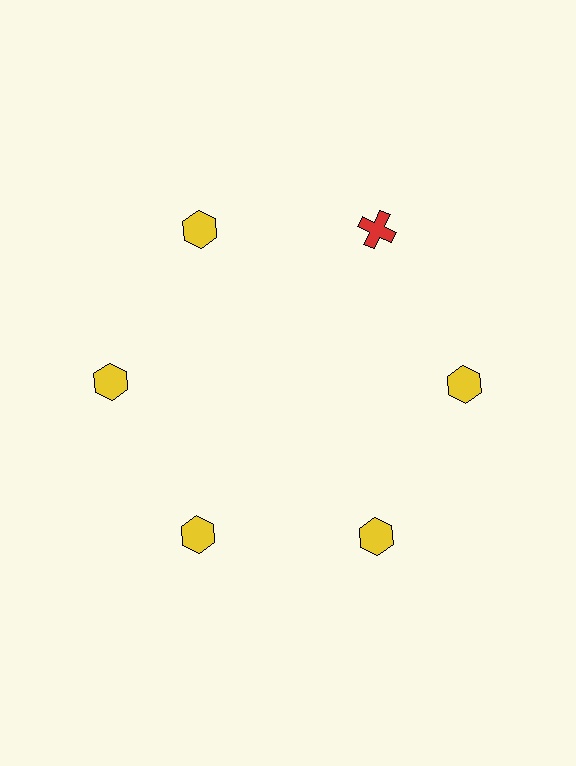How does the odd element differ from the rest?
It differs in both color (red instead of yellow) and shape (cross instead of hexagon).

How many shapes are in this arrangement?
There are 6 shapes arranged in a ring pattern.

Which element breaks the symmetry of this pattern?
The red cross at roughly the 1 o'clock position breaks the symmetry. All other shapes are yellow hexagons.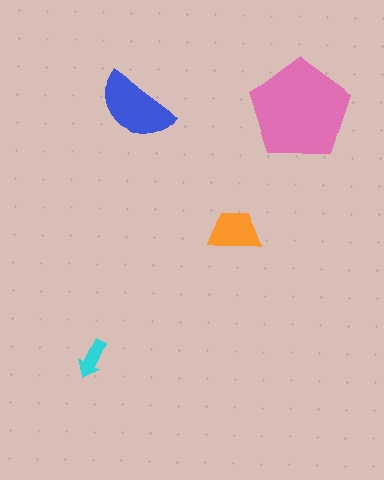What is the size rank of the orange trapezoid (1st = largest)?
3rd.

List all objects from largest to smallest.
The pink pentagon, the blue semicircle, the orange trapezoid, the cyan arrow.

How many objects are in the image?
There are 4 objects in the image.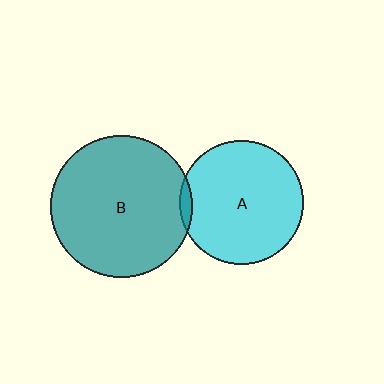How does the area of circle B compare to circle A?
Approximately 1.3 times.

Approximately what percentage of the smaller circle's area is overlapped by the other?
Approximately 5%.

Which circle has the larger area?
Circle B (teal).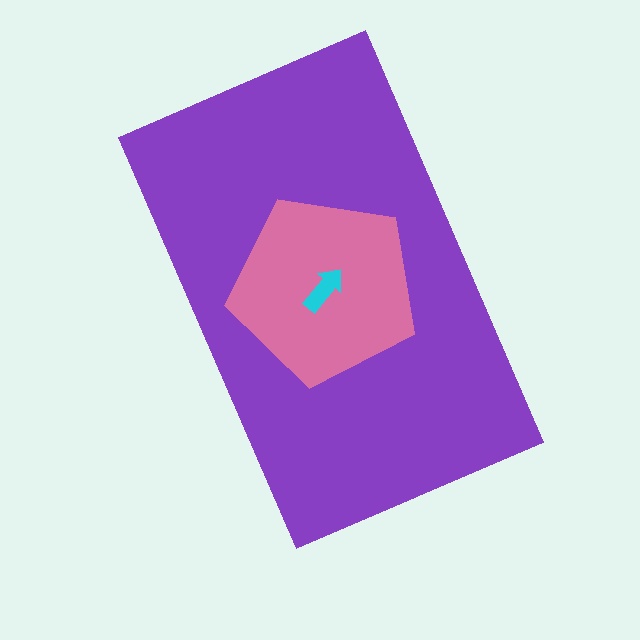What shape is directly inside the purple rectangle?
The pink pentagon.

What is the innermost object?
The cyan arrow.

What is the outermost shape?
The purple rectangle.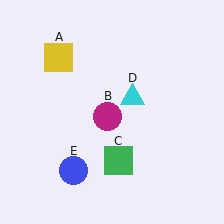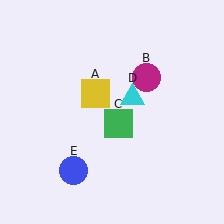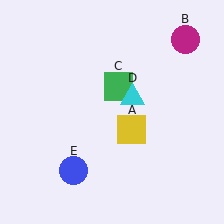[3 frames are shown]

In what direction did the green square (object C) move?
The green square (object C) moved up.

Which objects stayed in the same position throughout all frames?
Cyan triangle (object D) and blue circle (object E) remained stationary.